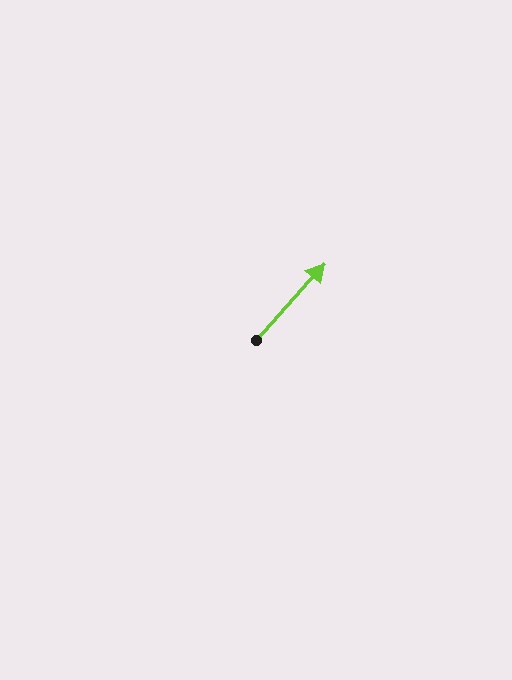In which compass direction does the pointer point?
Northeast.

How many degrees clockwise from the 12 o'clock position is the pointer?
Approximately 42 degrees.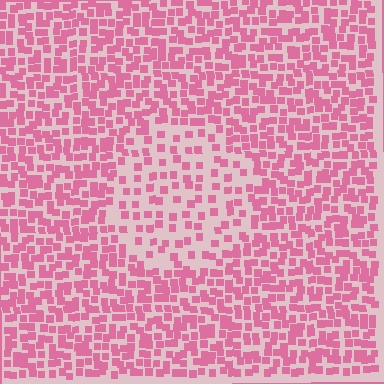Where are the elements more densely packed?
The elements are more densely packed outside the circle boundary.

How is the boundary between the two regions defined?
The boundary is defined by a change in element density (approximately 2.1x ratio). All elements are the same color, size, and shape.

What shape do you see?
I see a circle.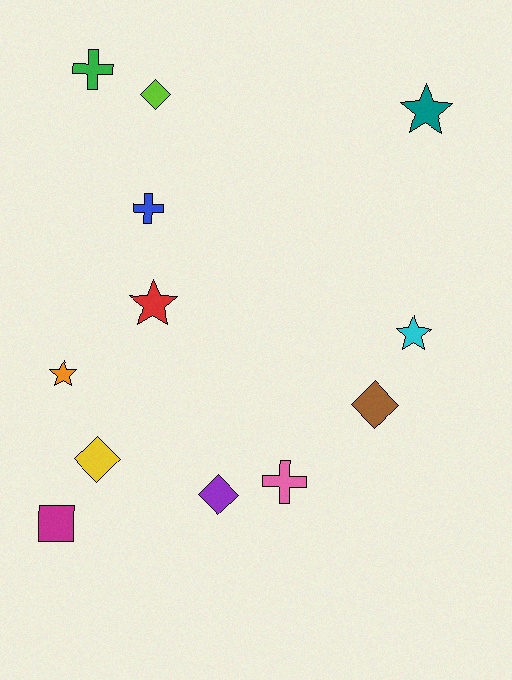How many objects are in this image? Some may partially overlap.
There are 12 objects.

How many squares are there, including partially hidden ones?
There is 1 square.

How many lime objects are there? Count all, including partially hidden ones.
There is 1 lime object.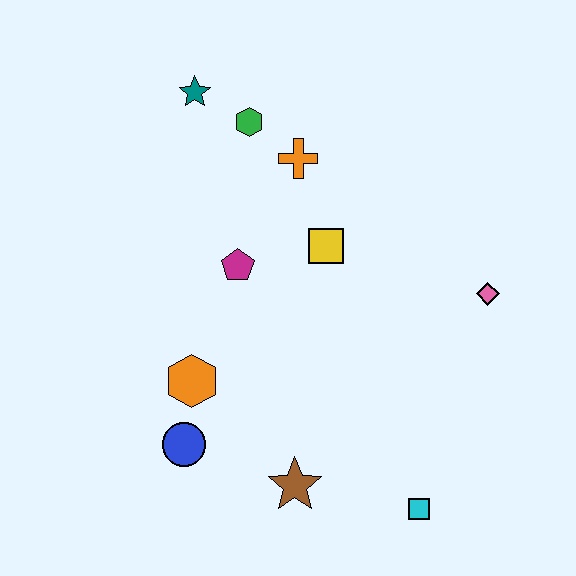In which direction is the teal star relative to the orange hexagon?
The teal star is above the orange hexagon.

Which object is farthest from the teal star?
The cyan square is farthest from the teal star.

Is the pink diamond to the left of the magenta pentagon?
No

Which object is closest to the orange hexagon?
The blue circle is closest to the orange hexagon.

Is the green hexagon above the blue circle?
Yes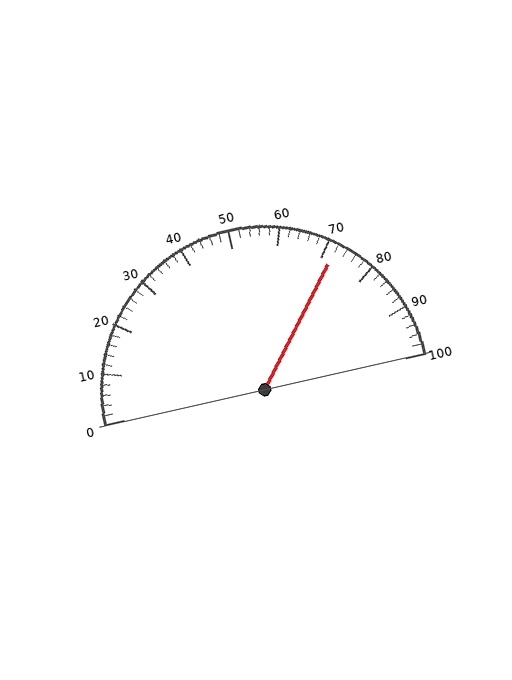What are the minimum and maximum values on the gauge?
The gauge ranges from 0 to 100.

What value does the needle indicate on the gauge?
The needle indicates approximately 72.